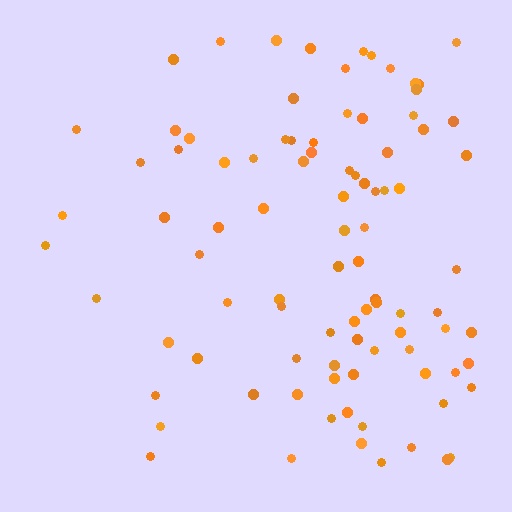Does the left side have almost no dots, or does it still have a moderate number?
Still a moderate number, just noticeably fewer than the right.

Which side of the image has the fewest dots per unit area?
The left.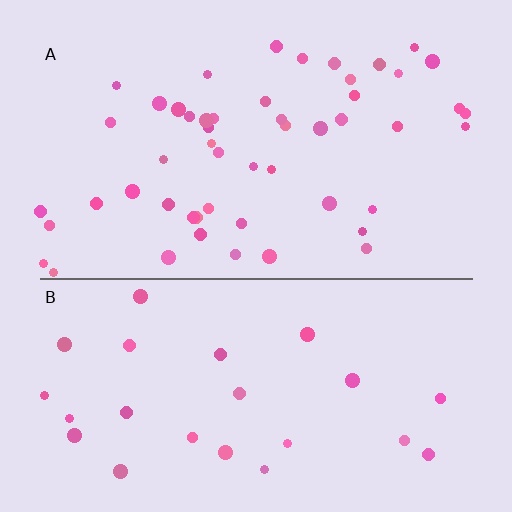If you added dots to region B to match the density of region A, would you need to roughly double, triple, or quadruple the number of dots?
Approximately double.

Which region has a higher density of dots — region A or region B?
A (the top).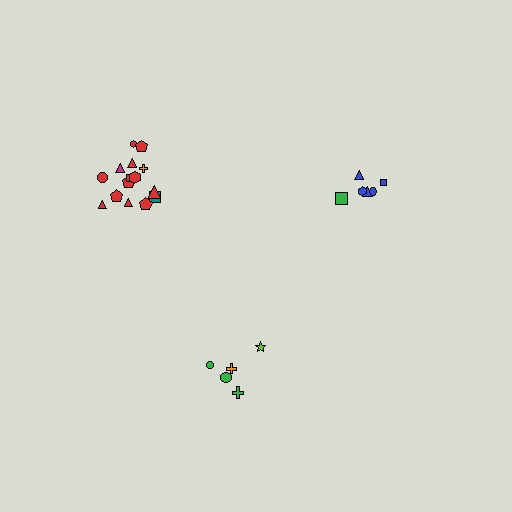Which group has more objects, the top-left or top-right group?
The top-left group.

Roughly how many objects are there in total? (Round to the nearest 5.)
Roughly 25 objects in total.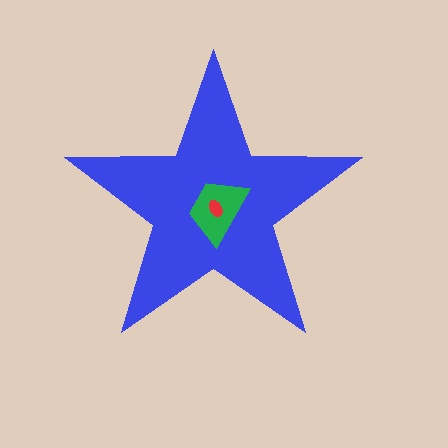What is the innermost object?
The red ellipse.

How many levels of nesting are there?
3.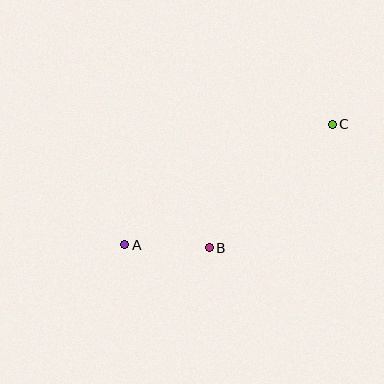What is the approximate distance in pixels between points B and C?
The distance between B and C is approximately 174 pixels.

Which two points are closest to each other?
Points A and B are closest to each other.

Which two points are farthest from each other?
Points A and C are farthest from each other.